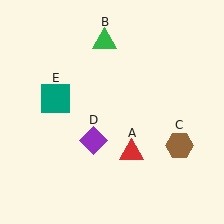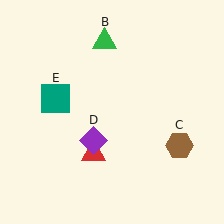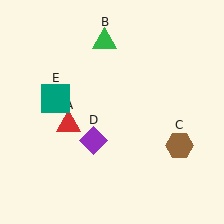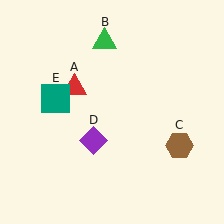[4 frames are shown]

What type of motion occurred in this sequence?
The red triangle (object A) rotated clockwise around the center of the scene.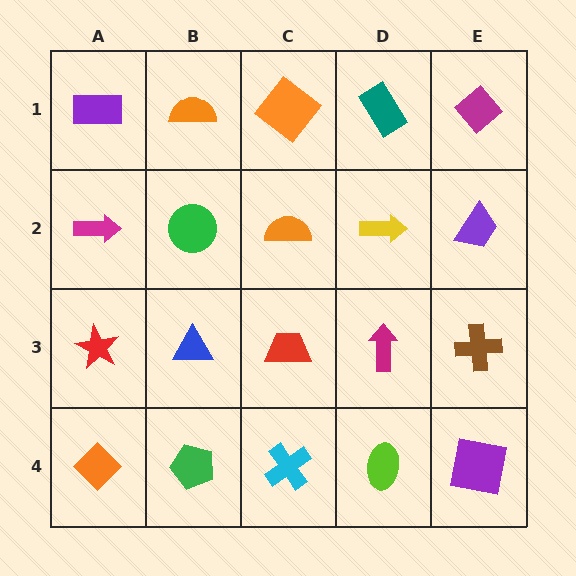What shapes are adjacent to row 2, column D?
A teal rectangle (row 1, column D), a magenta arrow (row 3, column D), an orange semicircle (row 2, column C), a purple trapezoid (row 2, column E).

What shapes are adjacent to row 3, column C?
An orange semicircle (row 2, column C), a cyan cross (row 4, column C), a blue triangle (row 3, column B), a magenta arrow (row 3, column D).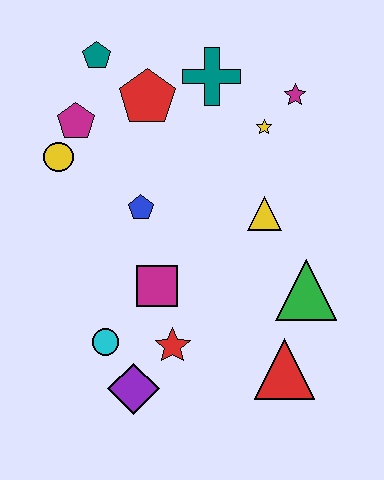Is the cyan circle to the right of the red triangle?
No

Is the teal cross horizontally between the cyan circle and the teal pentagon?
No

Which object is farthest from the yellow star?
The purple diamond is farthest from the yellow star.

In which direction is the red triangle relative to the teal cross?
The red triangle is below the teal cross.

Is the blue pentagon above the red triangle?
Yes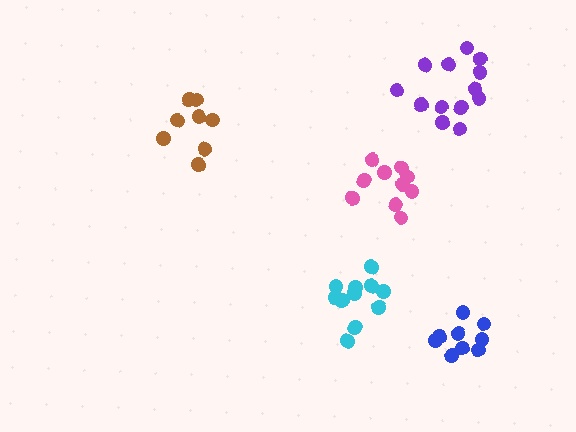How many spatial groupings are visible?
There are 5 spatial groupings.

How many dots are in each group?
Group 1: 11 dots, Group 2: 10 dots, Group 3: 8 dots, Group 4: 13 dots, Group 5: 9 dots (51 total).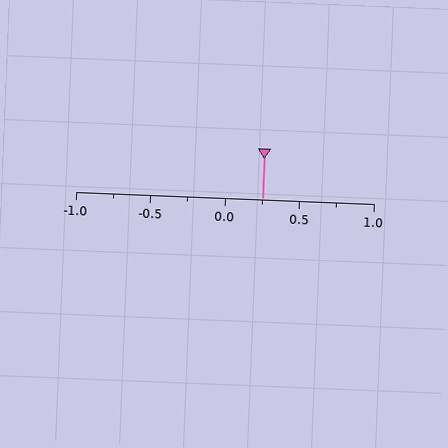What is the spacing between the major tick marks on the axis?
The major ticks are spaced 0.5 apart.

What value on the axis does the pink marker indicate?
The marker indicates approximately 0.25.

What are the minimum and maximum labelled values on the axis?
The axis runs from -1.0 to 1.0.